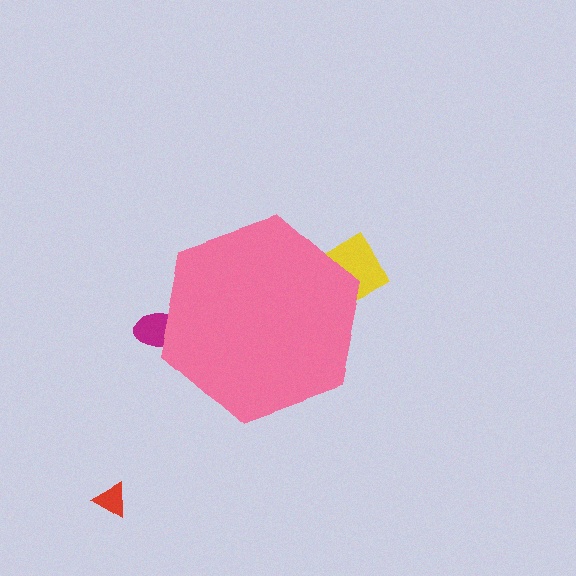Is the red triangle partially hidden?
No, the red triangle is fully visible.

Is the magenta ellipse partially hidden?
Yes, the magenta ellipse is partially hidden behind the pink hexagon.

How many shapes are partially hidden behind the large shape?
2 shapes are partially hidden.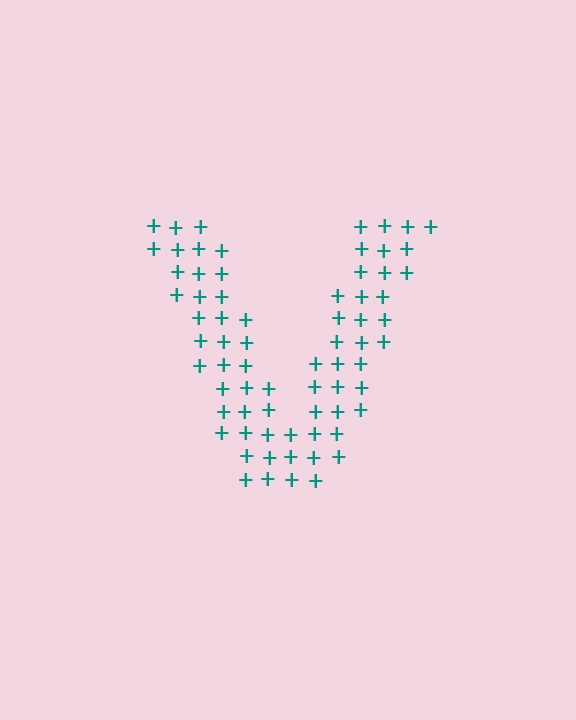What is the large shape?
The large shape is the letter V.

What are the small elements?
The small elements are plus signs.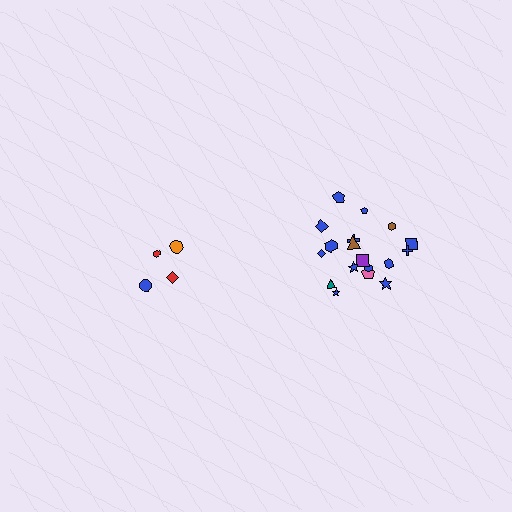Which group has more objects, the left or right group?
The right group.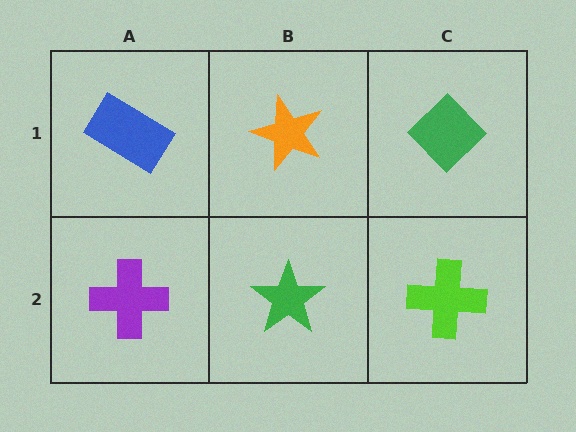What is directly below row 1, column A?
A purple cross.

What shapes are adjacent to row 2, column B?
An orange star (row 1, column B), a purple cross (row 2, column A), a lime cross (row 2, column C).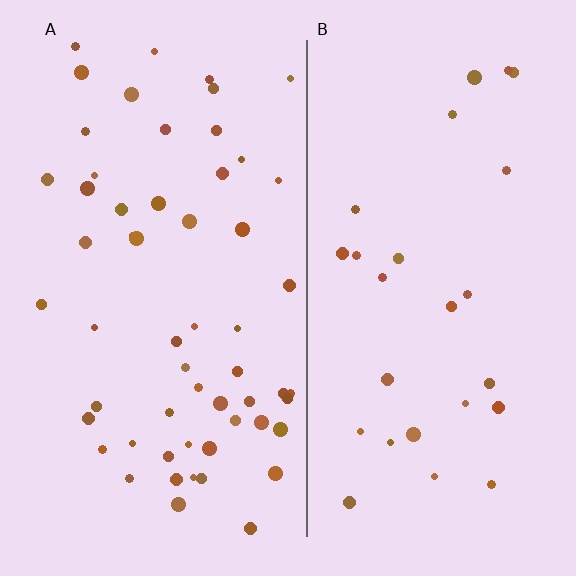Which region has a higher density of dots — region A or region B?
A (the left).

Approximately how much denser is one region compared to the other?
Approximately 2.1× — region A over region B.